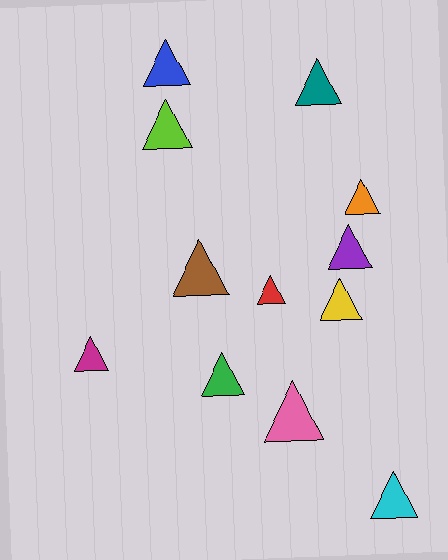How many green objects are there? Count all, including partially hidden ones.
There is 1 green object.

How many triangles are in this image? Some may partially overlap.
There are 12 triangles.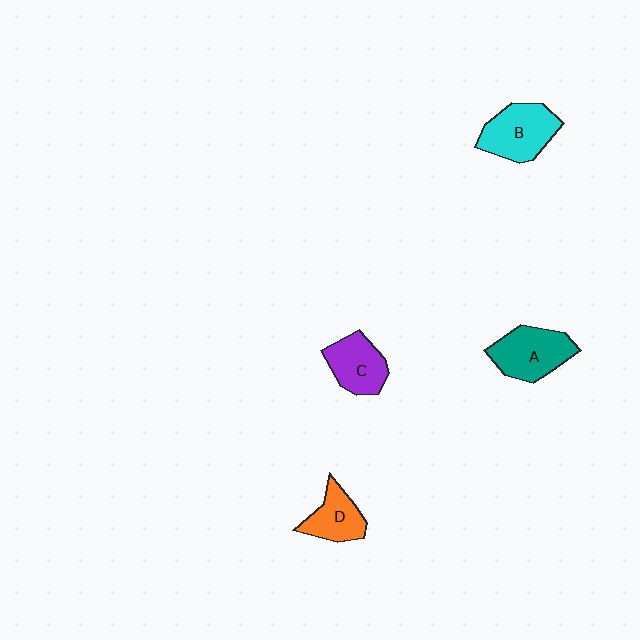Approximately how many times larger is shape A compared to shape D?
Approximately 1.4 times.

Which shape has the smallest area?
Shape D (orange).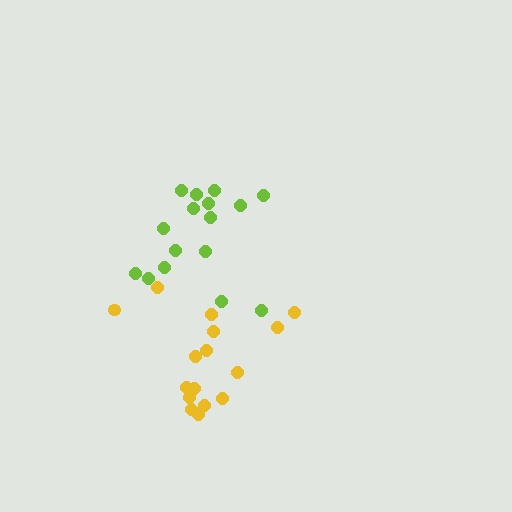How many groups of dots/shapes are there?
There are 2 groups.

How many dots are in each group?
Group 1: 16 dots, Group 2: 16 dots (32 total).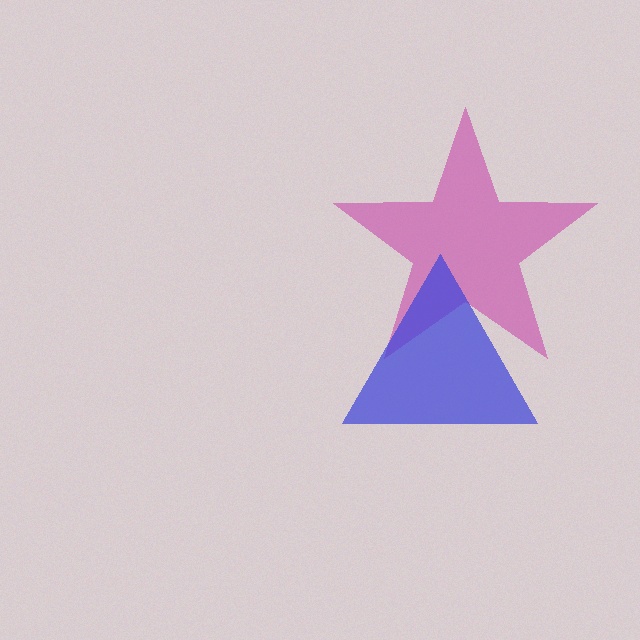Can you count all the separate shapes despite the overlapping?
Yes, there are 2 separate shapes.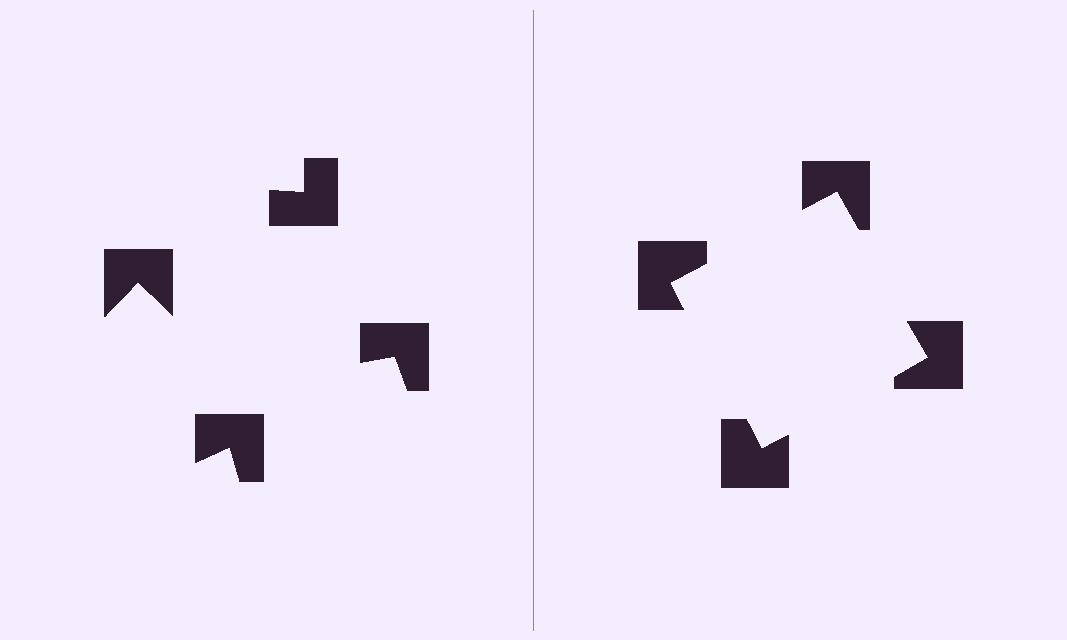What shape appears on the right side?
An illusory square.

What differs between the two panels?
The notched squares are positioned identically on both sides; only the wedge orientations differ. On the right they align to a square; on the left they are misaligned.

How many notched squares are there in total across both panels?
8 — 4 on each side.